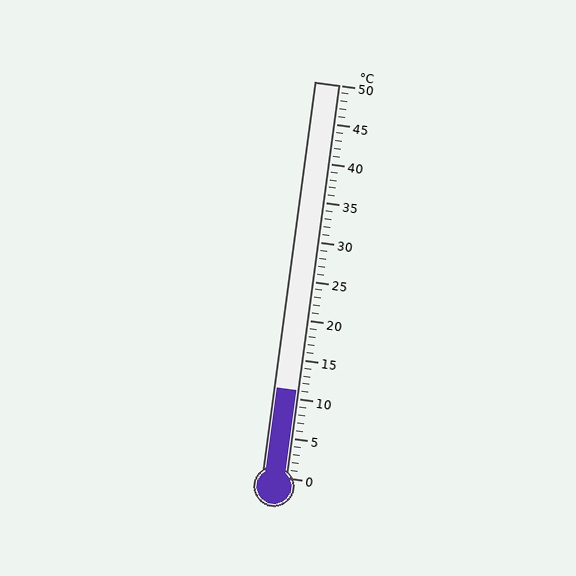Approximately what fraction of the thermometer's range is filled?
The thermometer is filled to approximately 20% of its range.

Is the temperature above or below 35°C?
The temperature is below 35°C.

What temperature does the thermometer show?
The thermometer shows approximately 11°C.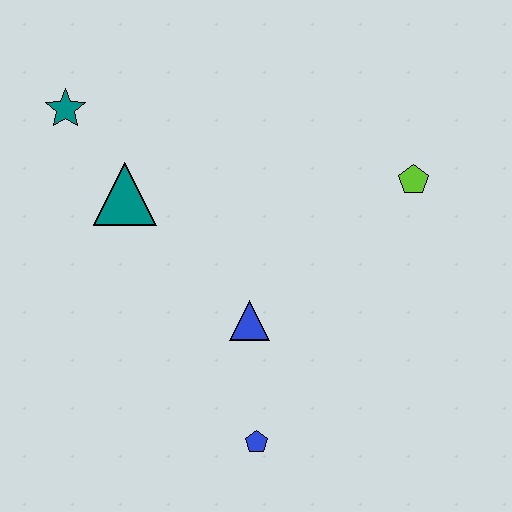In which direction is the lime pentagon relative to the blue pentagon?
The lime pentagon is above the blue pentagon.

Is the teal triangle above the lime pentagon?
No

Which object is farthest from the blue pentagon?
The teal star is farthest from the blue pentagon.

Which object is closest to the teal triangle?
The teal star is closest to the teal triangle.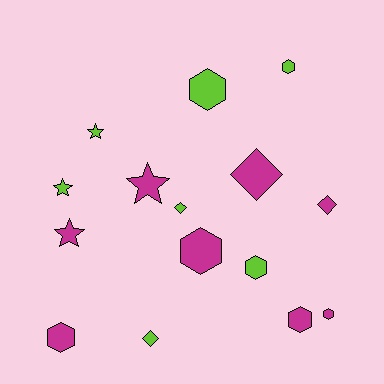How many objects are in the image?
There are 15 objects.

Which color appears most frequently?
Magenta, with 8 objects.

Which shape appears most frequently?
Hexagon, with 7 objects.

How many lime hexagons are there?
There are 3 lime hexagons.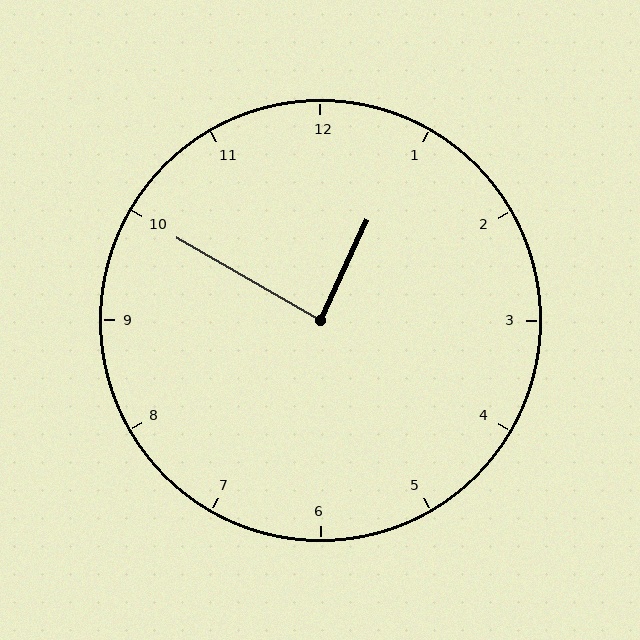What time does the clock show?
12:50.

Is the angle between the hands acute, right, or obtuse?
It is right.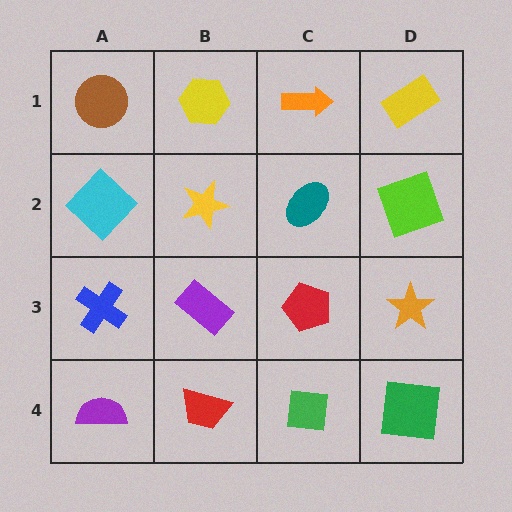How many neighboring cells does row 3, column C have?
4.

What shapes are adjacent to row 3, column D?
A lime square (row 2, column D), a green square (row 4, column D), a red pentagon (row 3, column C).